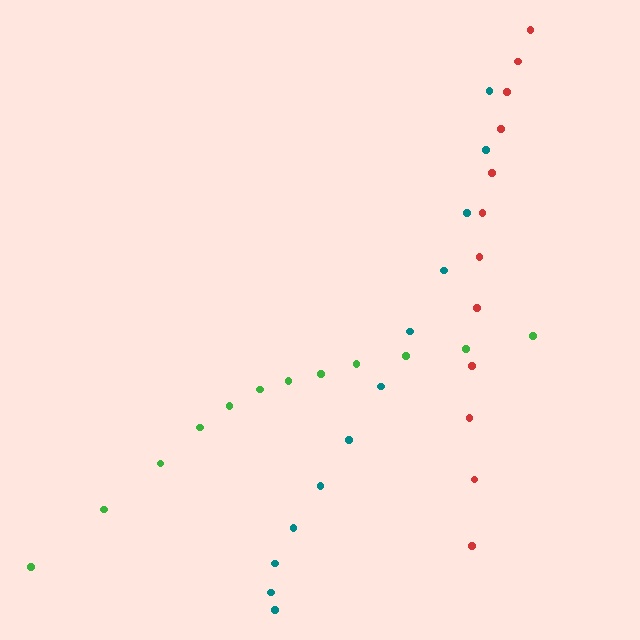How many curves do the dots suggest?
There are 3 distinct paths.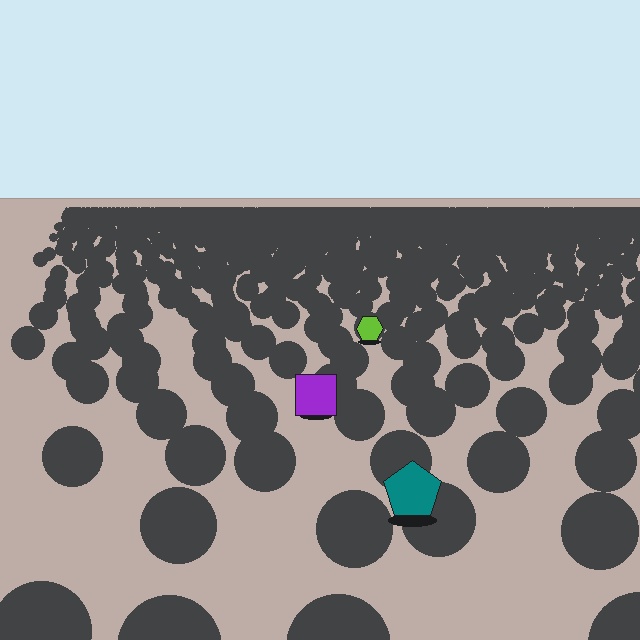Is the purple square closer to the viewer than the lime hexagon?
Yes. The purple square is closer — you can tell from the texture gradient: the ground texture is coarser near it.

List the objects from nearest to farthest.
From nearest to farthest: the teal pentagon, the purple square, the lime hexagon.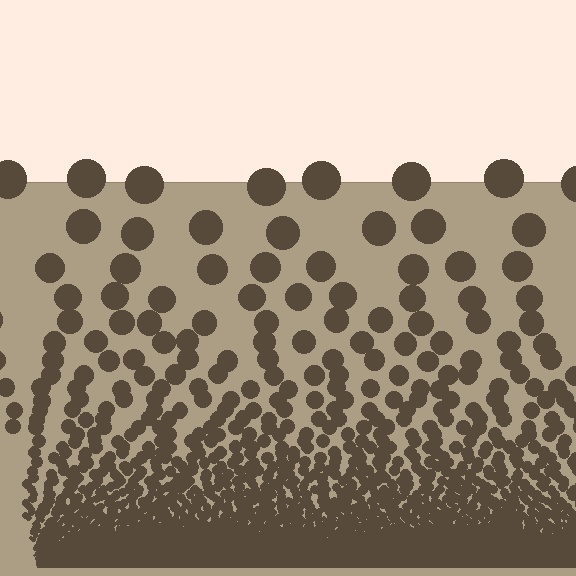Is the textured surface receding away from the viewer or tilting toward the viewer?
The surface appears to tilt toward the viewer. Texture elements get larger and sparser toward the top.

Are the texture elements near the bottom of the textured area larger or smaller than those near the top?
Smaller. The gradient is inverted — elements near the bottom are smaller and denser.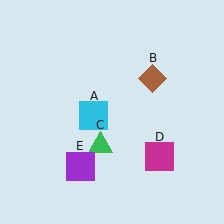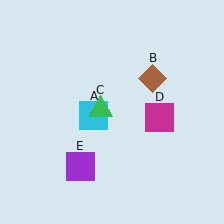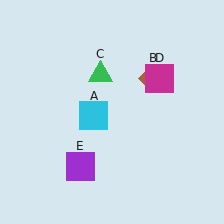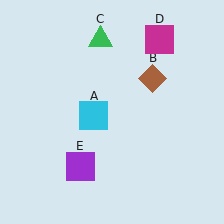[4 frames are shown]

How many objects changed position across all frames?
2 objects changed position: green triangle (object C), magenta square (object D).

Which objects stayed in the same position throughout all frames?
Cyan square (object A) and brown diamond (object B) and purple square (object E) remained stationary.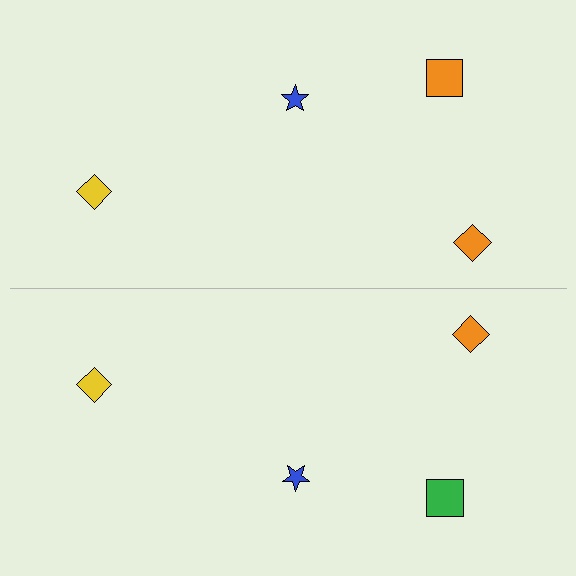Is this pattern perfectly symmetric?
No, the pattern is not perfectly symmetric. The green square on the bottom side breaks the symmetry — its mirror counterpart is orange.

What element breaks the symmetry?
The green square on the bottom side breaks the symmetry — its mirror counterpart is orange.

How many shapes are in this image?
There are 8 shapes in this image.